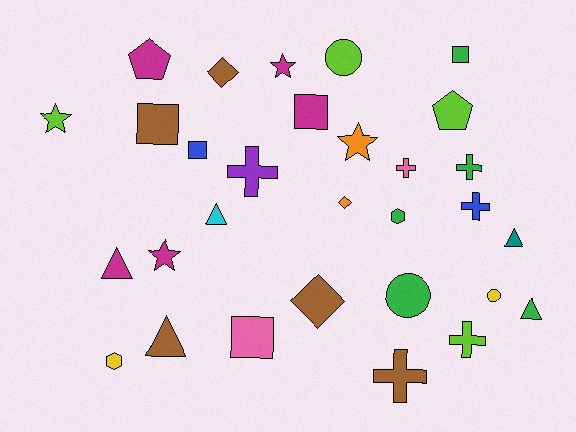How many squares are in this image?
There are 5 squares.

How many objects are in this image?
There are 30 objects.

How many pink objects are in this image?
There are 2 pink objects.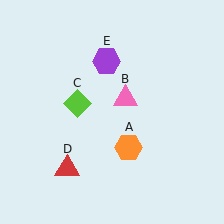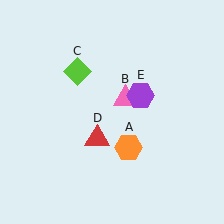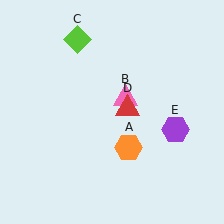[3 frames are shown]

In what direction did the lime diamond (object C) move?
The lime diamond (object C) moved up.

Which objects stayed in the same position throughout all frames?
Orange hexagon (object A) and pink triangle (object B) remained stationary.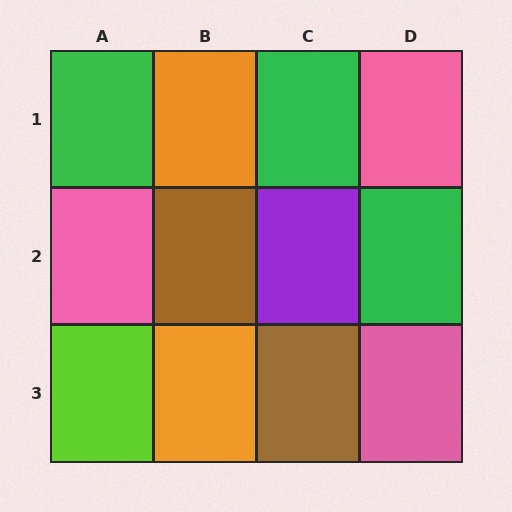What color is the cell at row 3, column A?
Lime.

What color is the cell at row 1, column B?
Orange.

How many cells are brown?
2 cells are brown.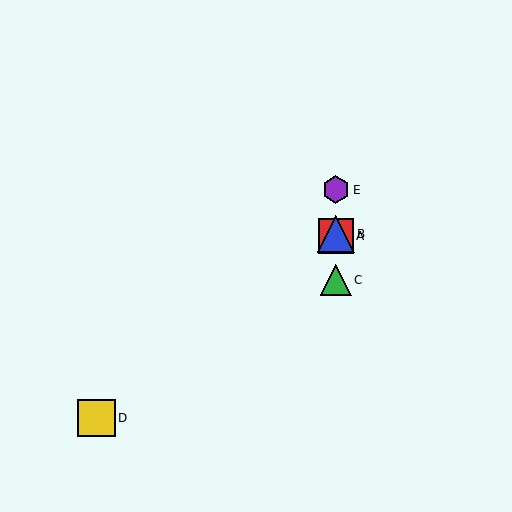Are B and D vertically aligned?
No, B is at x≈336 and D is at x≈96.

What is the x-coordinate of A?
Object A is at x≈336.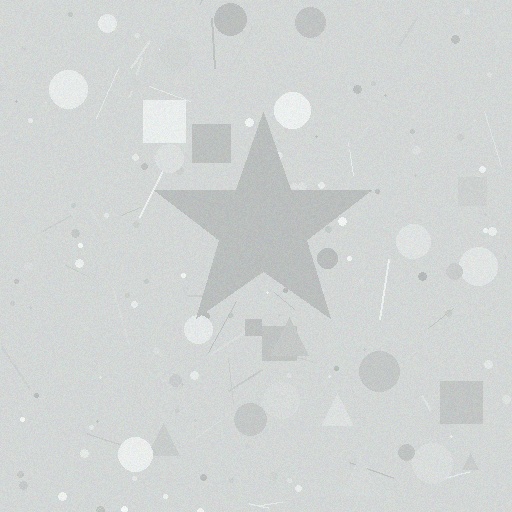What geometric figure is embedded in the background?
A star is embedded in the background.